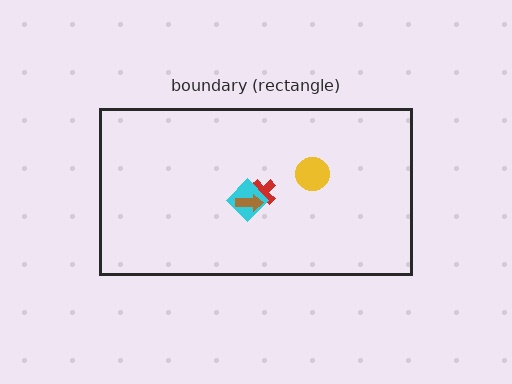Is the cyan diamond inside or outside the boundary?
Inside.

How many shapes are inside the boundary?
4 inside, 0 outside.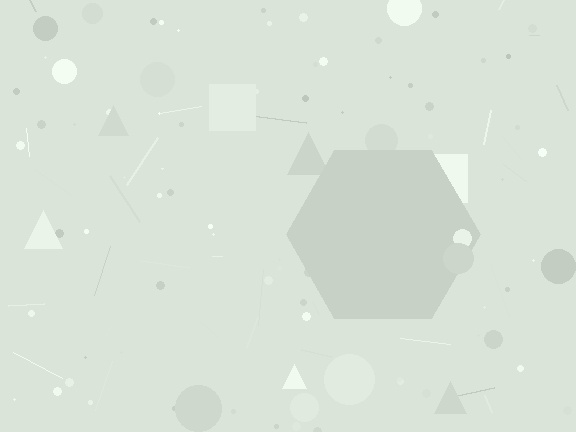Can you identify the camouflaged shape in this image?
The camouflaged shape is a hexagon.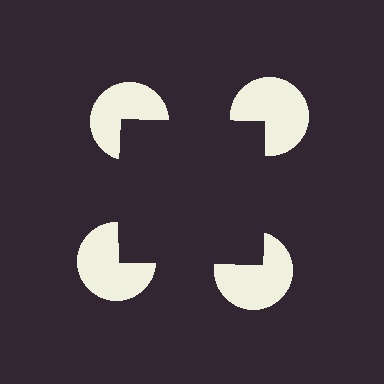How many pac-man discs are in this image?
There are 4 — one at each vertex of the illusory square.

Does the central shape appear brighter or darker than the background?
It typically appears slightly darker than the background, even though no actual brightness change is drawn.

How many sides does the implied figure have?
4 sides.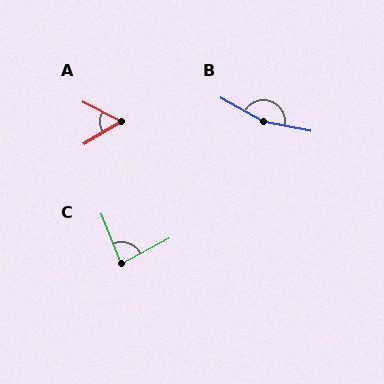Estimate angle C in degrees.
Approximately 83 degrees.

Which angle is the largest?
B, at approximately 162 degrees.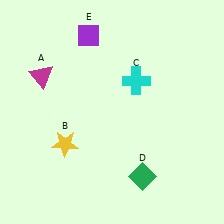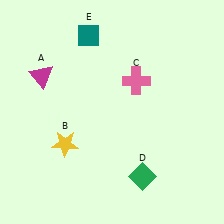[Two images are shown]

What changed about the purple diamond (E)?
In Image 1, E is purple. In Image 2, it changed to teal.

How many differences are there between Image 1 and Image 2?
There are 2 differences between the two images.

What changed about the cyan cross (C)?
In Image 1, C is cyan. In Image 2, it changed to pink.